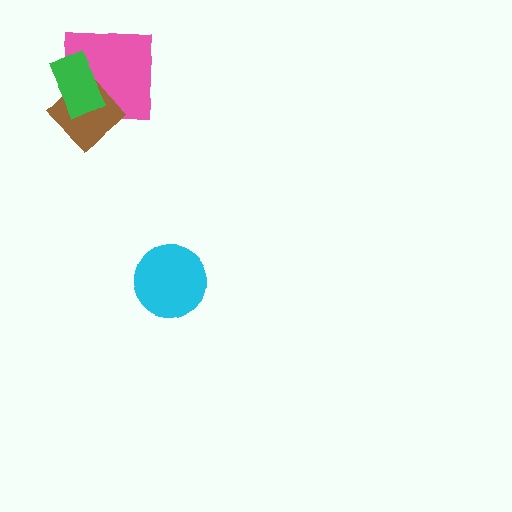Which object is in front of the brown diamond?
The green rectangle is in front of the brown diamond.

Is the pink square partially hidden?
Yes, it is partially covered by another shape.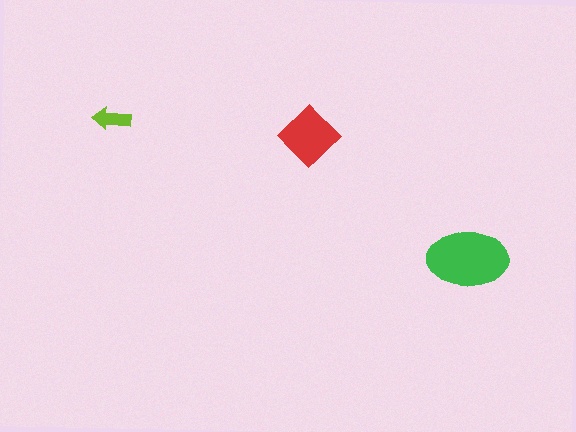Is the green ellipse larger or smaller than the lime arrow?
Larger.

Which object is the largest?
The green ellipse.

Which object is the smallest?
The lime arrow.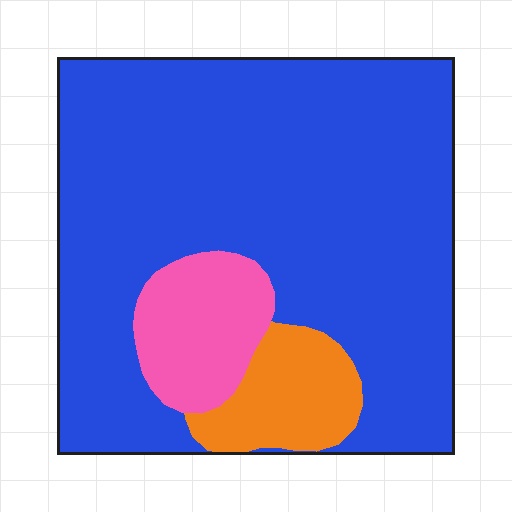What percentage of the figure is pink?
Pink covers around 10% of the figure.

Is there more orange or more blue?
Blue.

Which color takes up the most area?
Blue, at roughly 80%.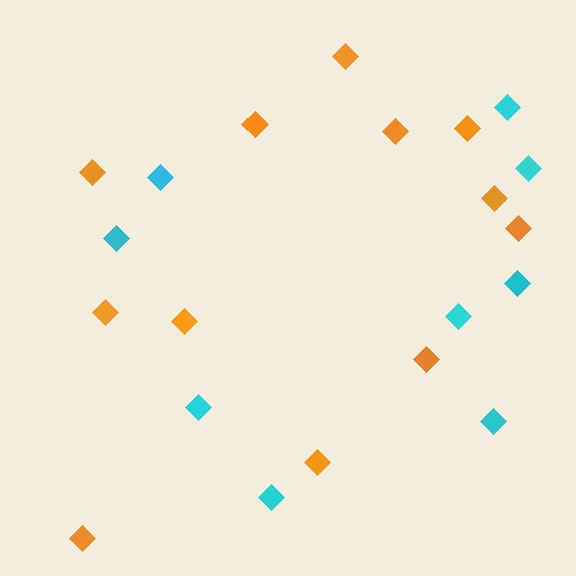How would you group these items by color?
There are 2 groups: one group of orange diamonds (12) and one group of cyan diamonds (9).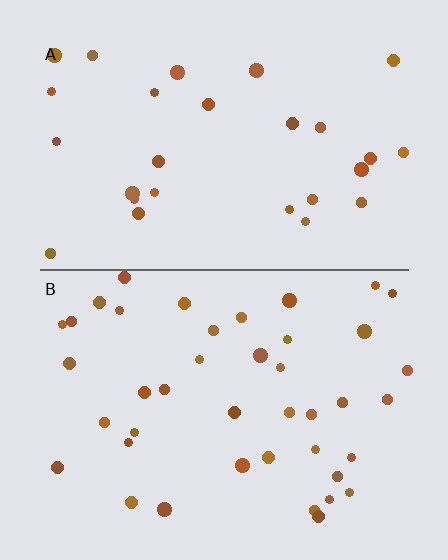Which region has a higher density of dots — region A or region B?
B (the bottom).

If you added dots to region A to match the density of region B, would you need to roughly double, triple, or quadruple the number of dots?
Approximately double.